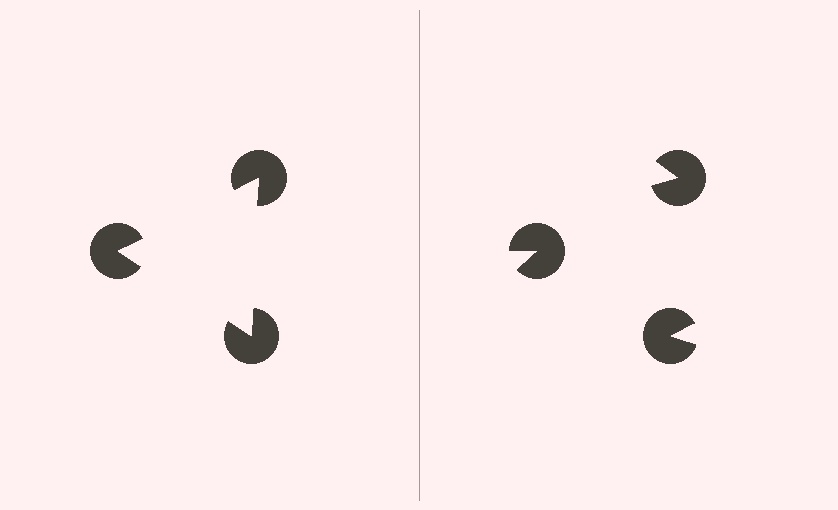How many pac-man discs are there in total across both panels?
6 — 3 on each side.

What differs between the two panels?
The pac-man discs are positioned identically on both sides; only the wedge orientations differ. On the left they align to a triangle; on the right they are misaligned.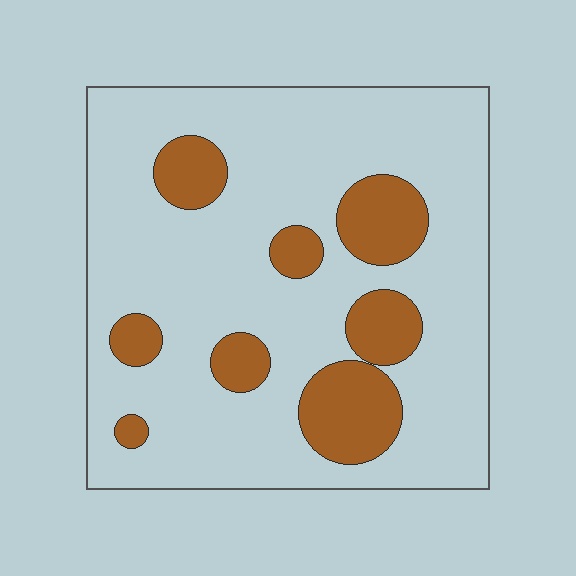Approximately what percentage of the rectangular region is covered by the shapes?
Approximately 20%.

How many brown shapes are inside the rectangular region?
8.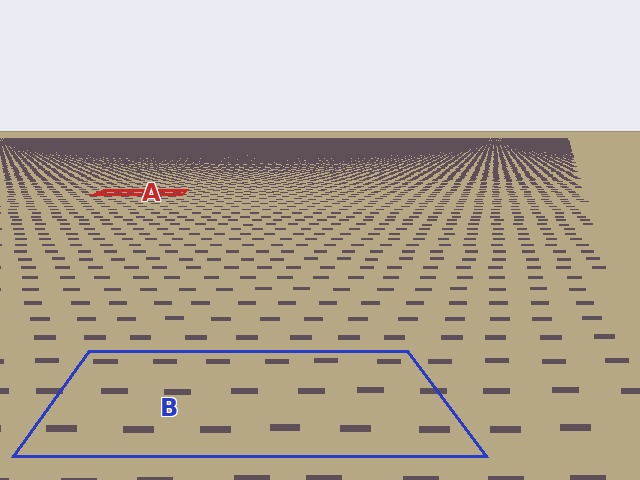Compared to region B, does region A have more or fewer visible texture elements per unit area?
Region A has more texture elements per unit area — they are packed more densely because it is farther away.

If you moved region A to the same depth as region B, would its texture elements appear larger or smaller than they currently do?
They would appear larger. At a closer depth, the same texture elements are projected at a bigger on-screen size.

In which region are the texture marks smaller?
The texture marks are smaller in region A, because it is farther away.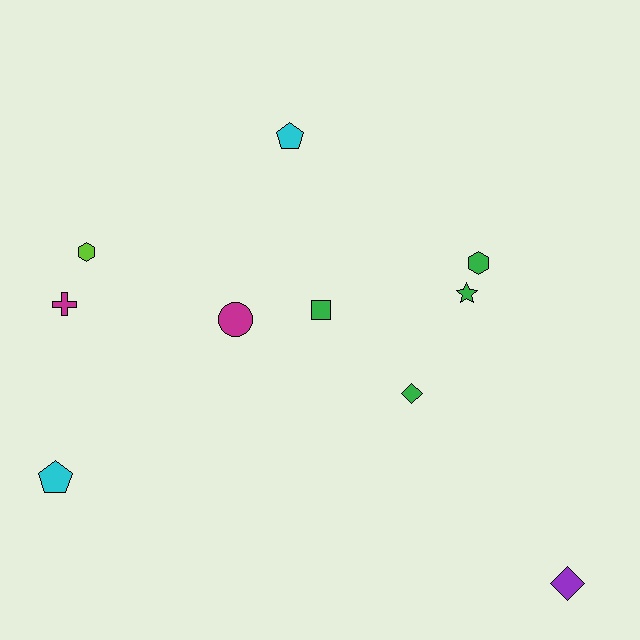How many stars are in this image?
There is 1 star.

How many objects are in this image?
There are 10 objects.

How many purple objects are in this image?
There is 1 purple object.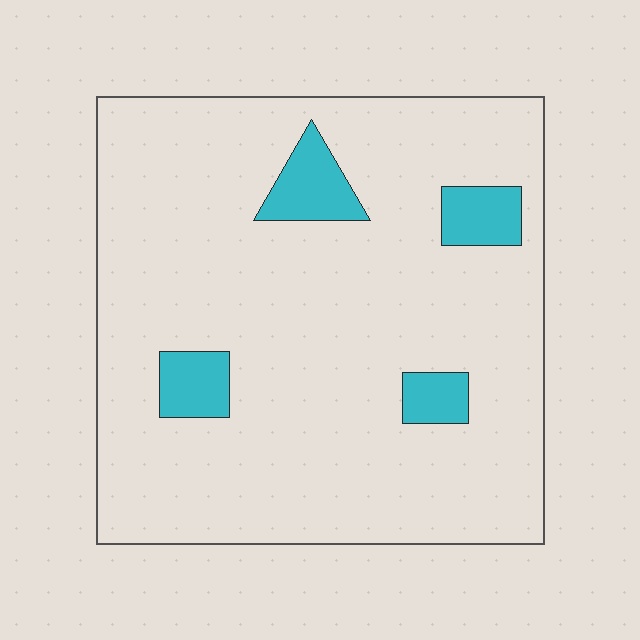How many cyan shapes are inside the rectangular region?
4.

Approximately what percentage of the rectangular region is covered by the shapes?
Approximately 10%.